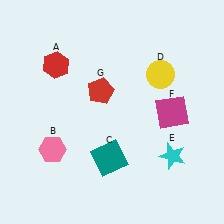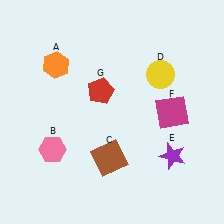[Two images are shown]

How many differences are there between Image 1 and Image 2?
There are 3 differences between the two images.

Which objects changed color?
A changed from red to orange. C changed from teal to brown. E changed from cyan to purple.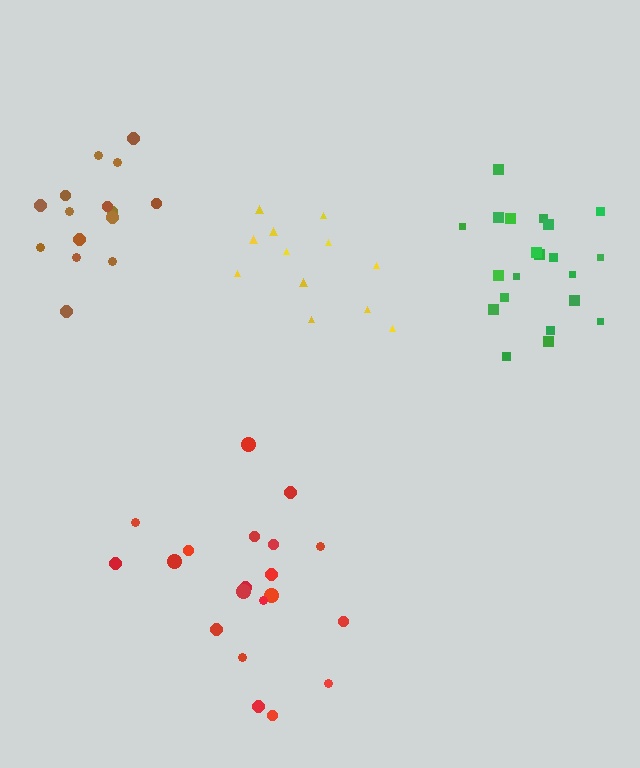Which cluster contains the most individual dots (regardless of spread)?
Green (21).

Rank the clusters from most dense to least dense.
brown, green, yellow, red.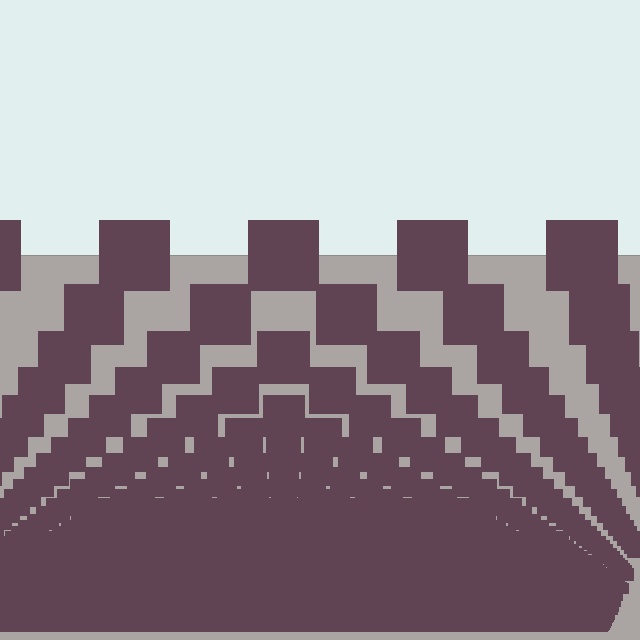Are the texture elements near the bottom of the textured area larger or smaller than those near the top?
Smaller. The gradient is inverted — elements near the bottom are smaller and denser.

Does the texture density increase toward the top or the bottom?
Density increases toward the bottom.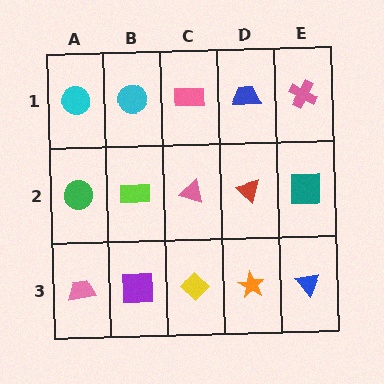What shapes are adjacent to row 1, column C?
A pink triangle (row 2, column C), a cyan circle (row 1, column B), a blue trapezoid (row 1, column D).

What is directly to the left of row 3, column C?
A purple square.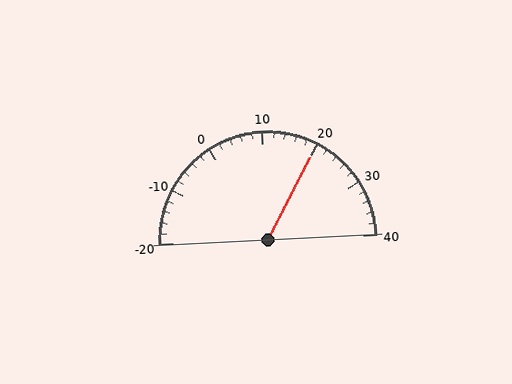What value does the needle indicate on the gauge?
The needle indicates approximately 20.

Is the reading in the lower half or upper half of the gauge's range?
The reading is in the upper half of the range (-20 to 40).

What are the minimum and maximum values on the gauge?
The gauge ranges from -20 to 40.